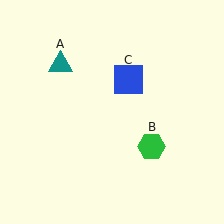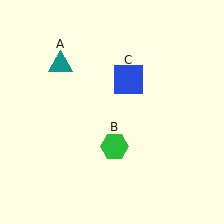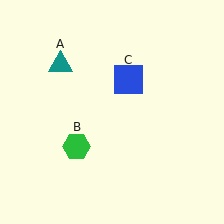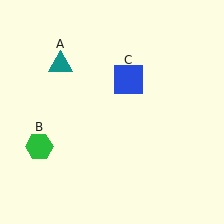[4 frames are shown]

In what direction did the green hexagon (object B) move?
The green hexagon (object B) moved left.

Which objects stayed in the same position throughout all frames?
Teal triangle (object A) and blue square (object C) remained stationary.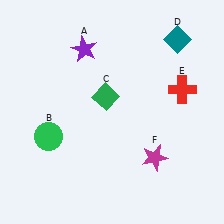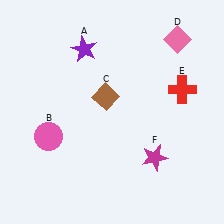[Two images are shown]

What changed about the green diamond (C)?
In Image 1, C is green. In Image 2, it changed to brown.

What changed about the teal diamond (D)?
In Image 1, D is teal. In Image 2, it changed to pink.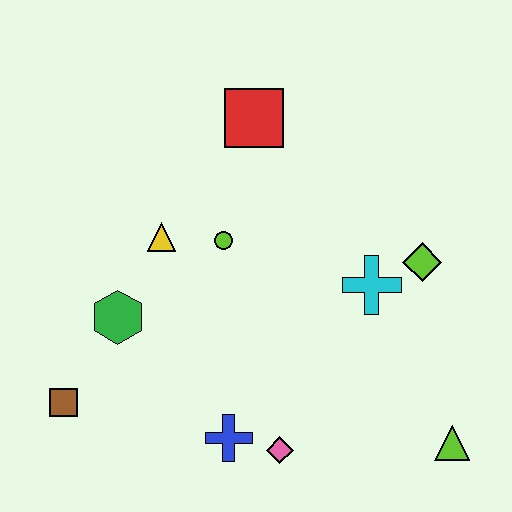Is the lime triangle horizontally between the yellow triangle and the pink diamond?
No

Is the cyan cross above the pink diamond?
Yes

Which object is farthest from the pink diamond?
The red square is farthest from the pink diamond.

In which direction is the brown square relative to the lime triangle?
The brown square is to the left of the lime triangle.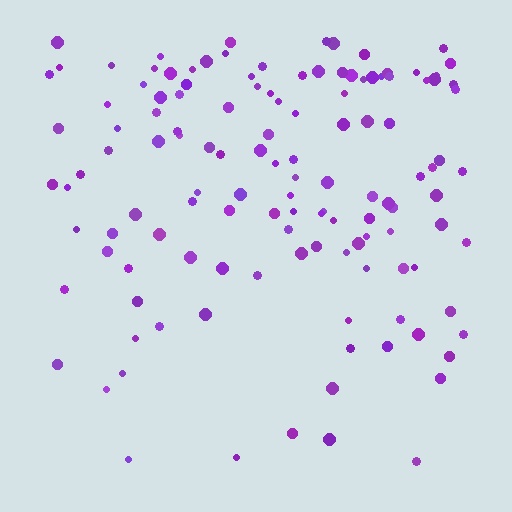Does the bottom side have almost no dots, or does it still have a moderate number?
Still a moderate number, just noticeably fewer than the top.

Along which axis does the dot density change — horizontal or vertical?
Vertical.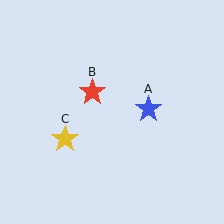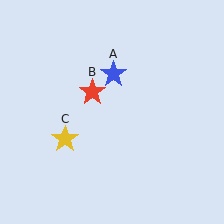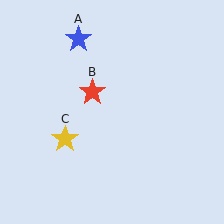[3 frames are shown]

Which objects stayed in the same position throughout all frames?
Red star (object B) and yellow star (object C) remained stationary.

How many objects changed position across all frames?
1 object changed position: blue star (object A).